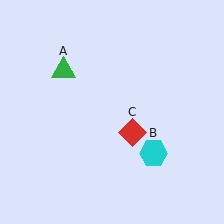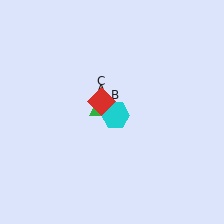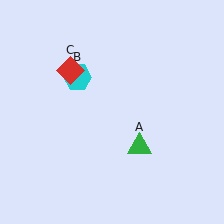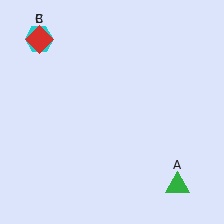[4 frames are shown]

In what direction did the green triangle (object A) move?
The green triangle (object A) moved down and to the right.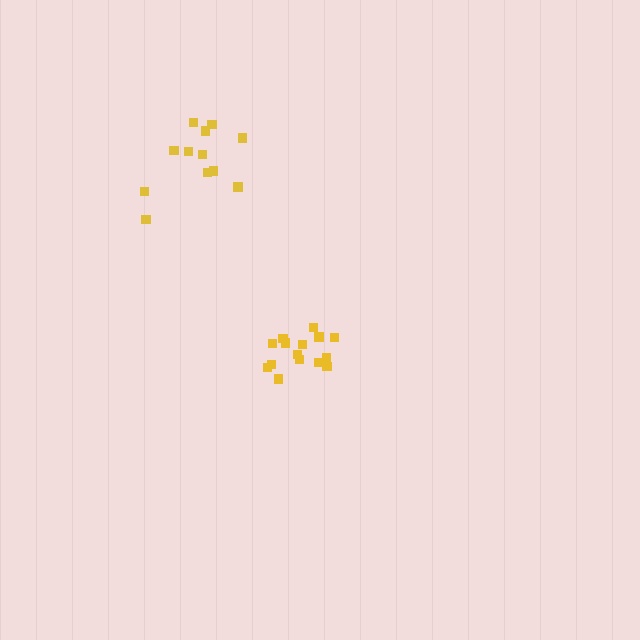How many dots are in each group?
Group 1: 15 dots, Group 2: 12 dots (27 total).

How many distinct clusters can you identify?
There are 2 distinct clusters.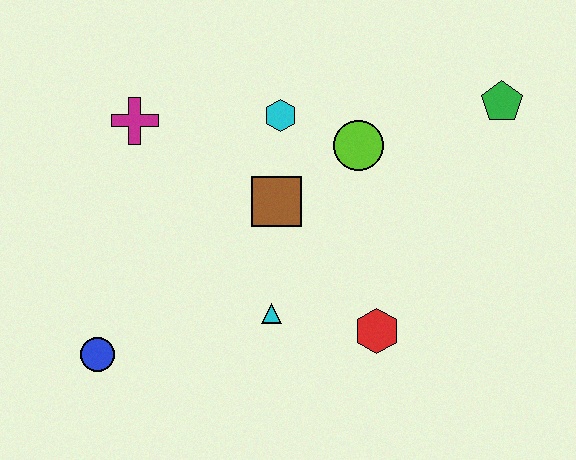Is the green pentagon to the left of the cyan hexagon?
No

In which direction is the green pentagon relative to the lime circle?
The green pentagon is to the right of the lime circle.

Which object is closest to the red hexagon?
The cyan triangle is closest to the red hexagon.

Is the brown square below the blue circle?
No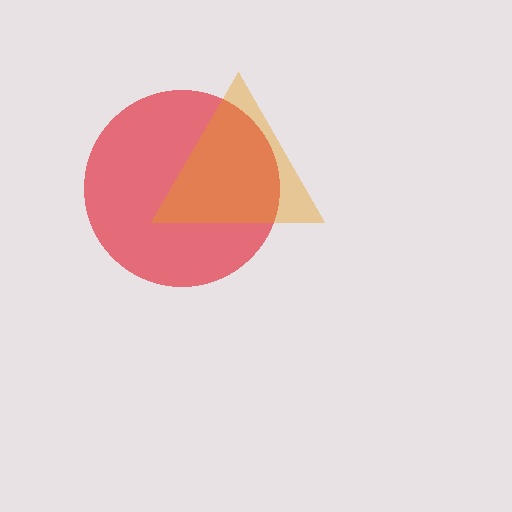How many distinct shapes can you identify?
There are 2 distinct shapes: a red circle, an orange triangle.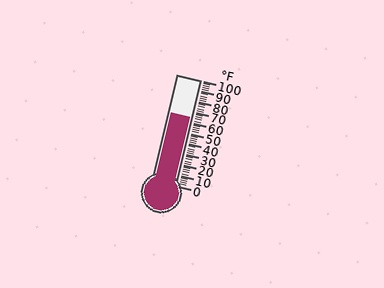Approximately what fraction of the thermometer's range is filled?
The thermometer is filled to approximately 65% of its range.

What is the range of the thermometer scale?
The thermometer scale ranges from 0°F to 100°F.